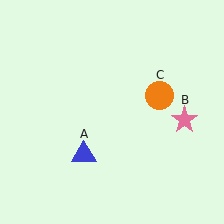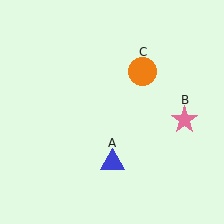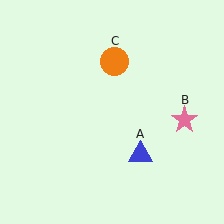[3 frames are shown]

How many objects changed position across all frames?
2 objects changed position: blue triangle (object A), orange circle (object C).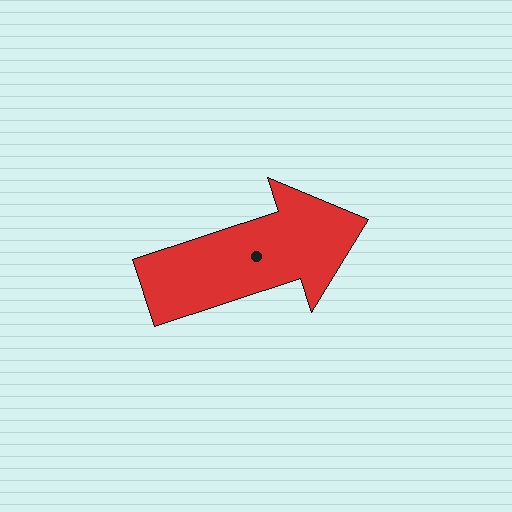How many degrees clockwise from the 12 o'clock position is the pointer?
Approximately 72 degrees.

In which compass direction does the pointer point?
East.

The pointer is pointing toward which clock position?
Roughly 2 o'clock.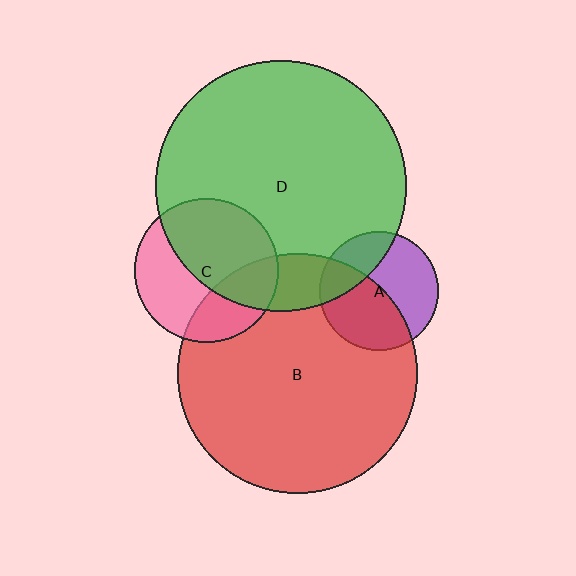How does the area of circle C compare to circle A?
Approximately 1.5 times.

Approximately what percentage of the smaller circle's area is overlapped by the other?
Approximately 55%.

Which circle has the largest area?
Circle D (green).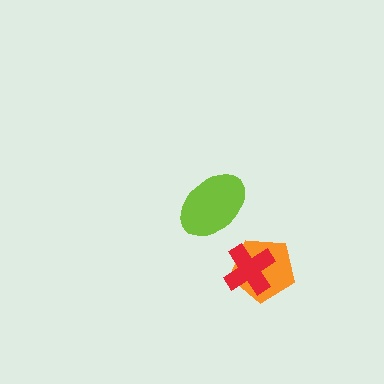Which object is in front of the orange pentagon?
The red cross is in front of the orange pentagon.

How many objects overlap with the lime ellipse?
0 objects overlap with the lime ellipse.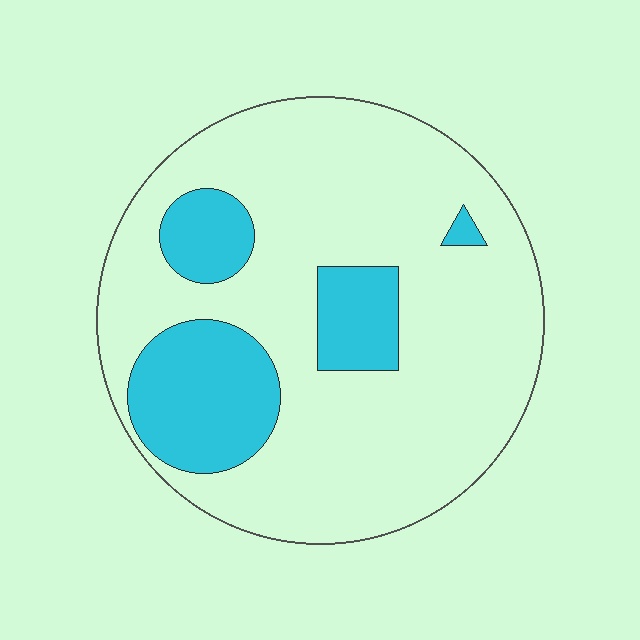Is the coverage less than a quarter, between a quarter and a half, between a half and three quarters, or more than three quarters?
Less than a quarter.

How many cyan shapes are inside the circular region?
4.